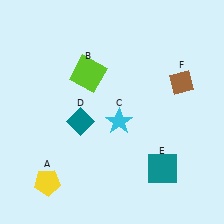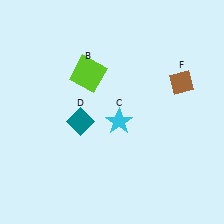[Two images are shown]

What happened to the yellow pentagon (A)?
The yellow pentagon (A) was removed in Image 2. It was in the bottom-left area of Image 1.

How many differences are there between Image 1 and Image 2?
There are 2 differences between the two images.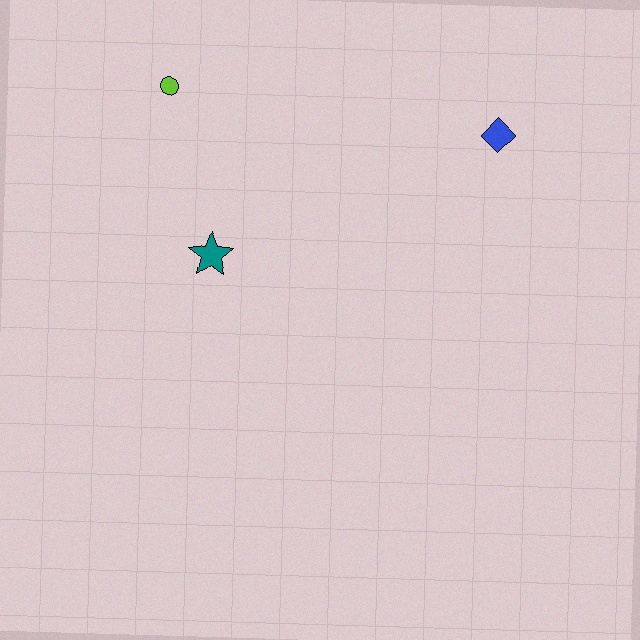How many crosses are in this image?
There are no crosses.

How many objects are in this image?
There are 3 objects.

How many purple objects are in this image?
There are no purple objects.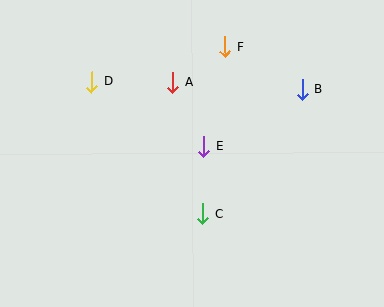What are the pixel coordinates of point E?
Point E is at (204, 146).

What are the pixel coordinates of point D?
Point D is at (91, 82).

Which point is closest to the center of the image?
Point E at (204, 146) is closest to the center.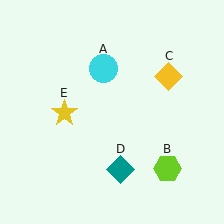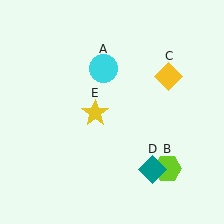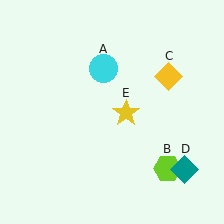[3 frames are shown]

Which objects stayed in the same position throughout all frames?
Cyan circle (object A) and lime hexagon (object B) and yellow diamond (object C) remained stationary.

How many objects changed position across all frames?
2 objects changed position: teal diamond (object D), yellow star (object E).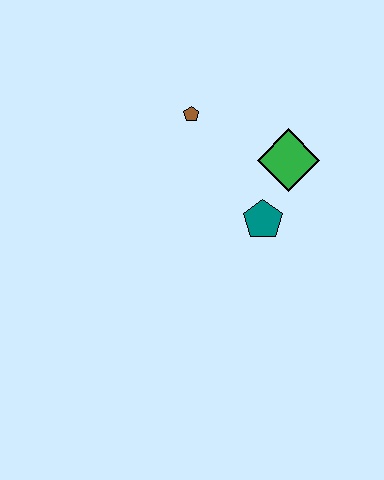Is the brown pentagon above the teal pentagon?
Yes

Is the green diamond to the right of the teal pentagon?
Yes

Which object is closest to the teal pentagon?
The green diamond is closest to the teal pentagon.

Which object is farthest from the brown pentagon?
The teal pentagon is farthest from the brown pentagon.